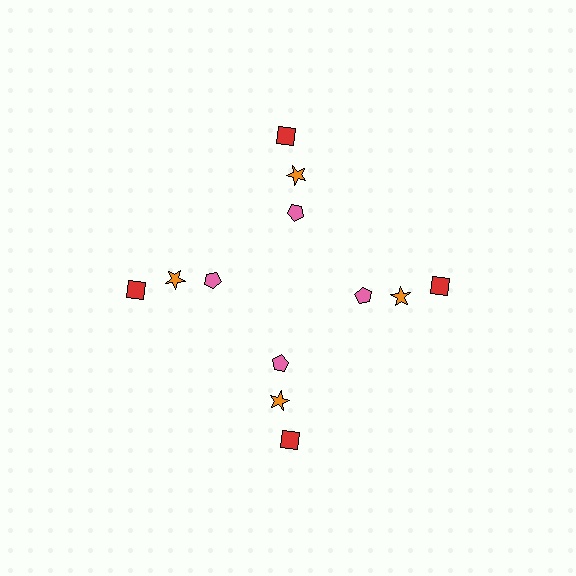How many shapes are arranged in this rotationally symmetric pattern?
There are 12 shapes, arranged in 4 groups of 3.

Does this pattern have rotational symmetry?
Yes, this pattern has 4-fold rotational symmetry. It looks the same after rotating 90 degrees around the center.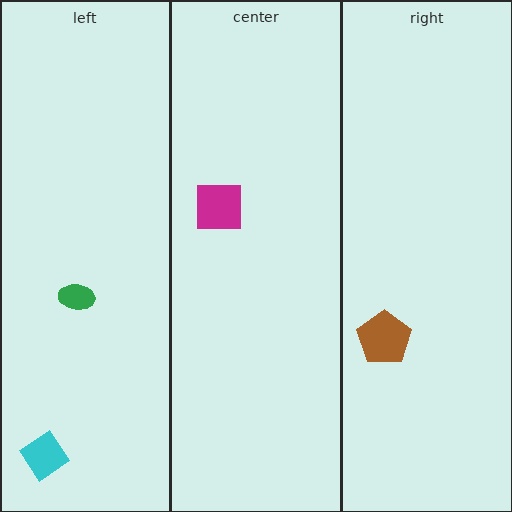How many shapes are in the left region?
2.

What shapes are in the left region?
The cyan diamond, the green ellipse.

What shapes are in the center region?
The magenta square.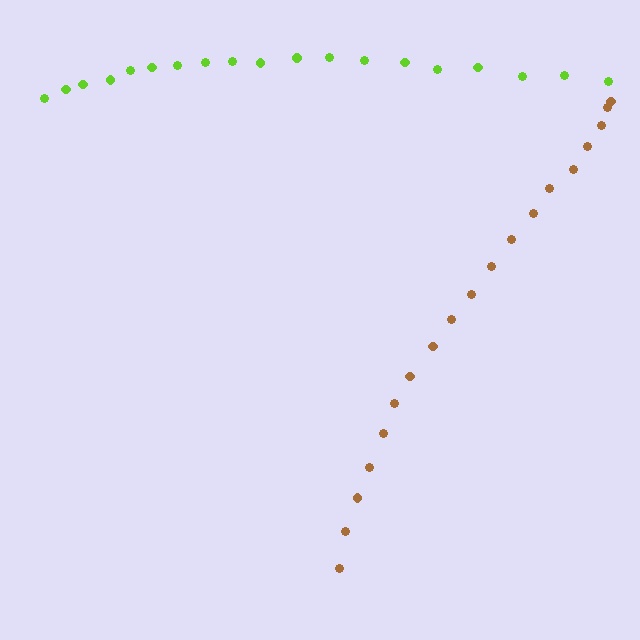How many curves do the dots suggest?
There are 2 distinct paths.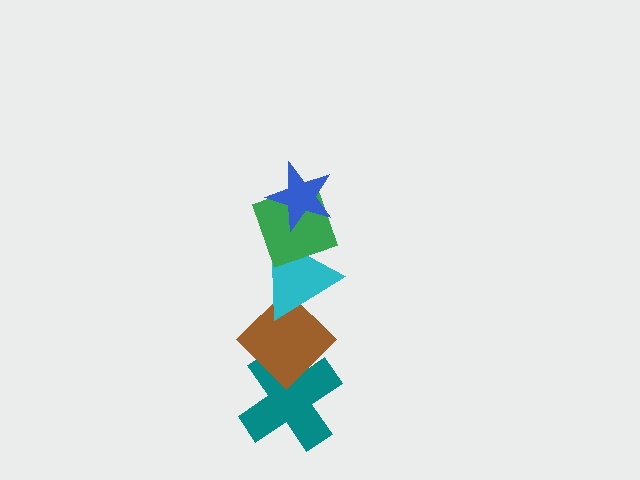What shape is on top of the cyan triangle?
The green diamond is on top of the cyan triangle.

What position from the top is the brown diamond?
The brown diamond is 4th from the top.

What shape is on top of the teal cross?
The brown diamond is on top of the teal cross.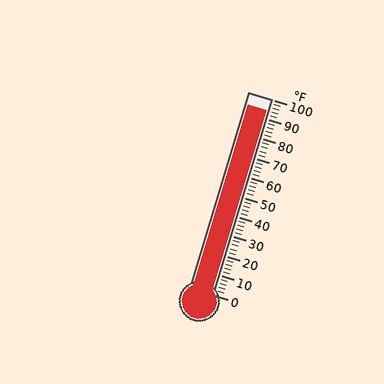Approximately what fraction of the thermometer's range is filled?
The thermometer is filled to approximately 95% of its range.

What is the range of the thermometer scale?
The thermometer scale ranges from 0°F to 100°F.